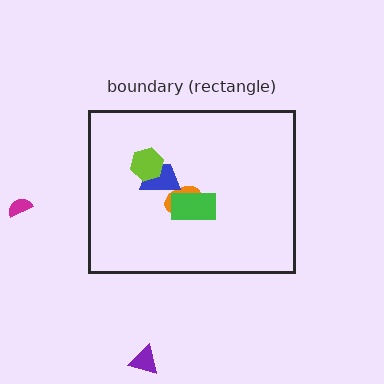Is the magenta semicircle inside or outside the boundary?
Outside.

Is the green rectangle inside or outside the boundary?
Inside.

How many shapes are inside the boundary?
4 inside, 2 outside.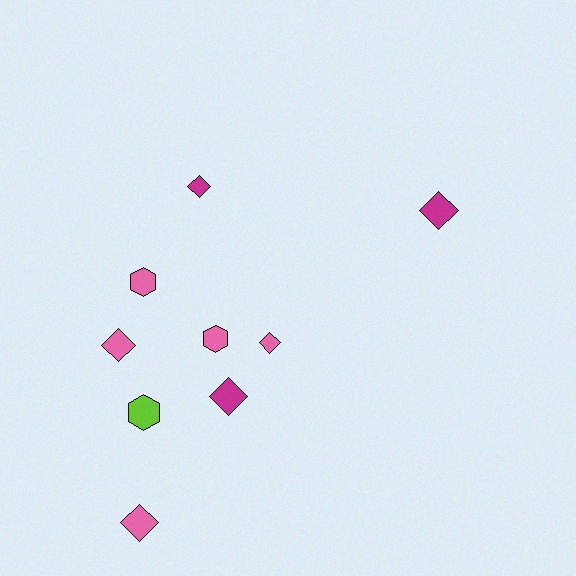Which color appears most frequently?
Pink, with 5 objects.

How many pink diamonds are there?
There are 3 pink diamonds.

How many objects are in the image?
There are 9 objects.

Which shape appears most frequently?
Diamond, with 6 objects.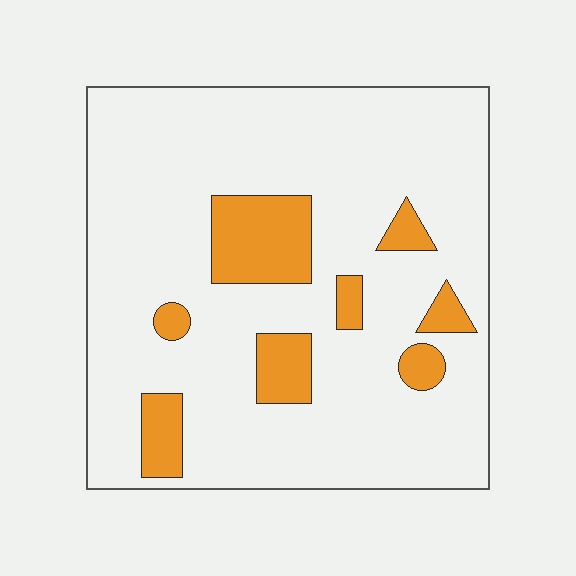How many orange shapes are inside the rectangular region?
8.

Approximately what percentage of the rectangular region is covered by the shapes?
Approximately 15%.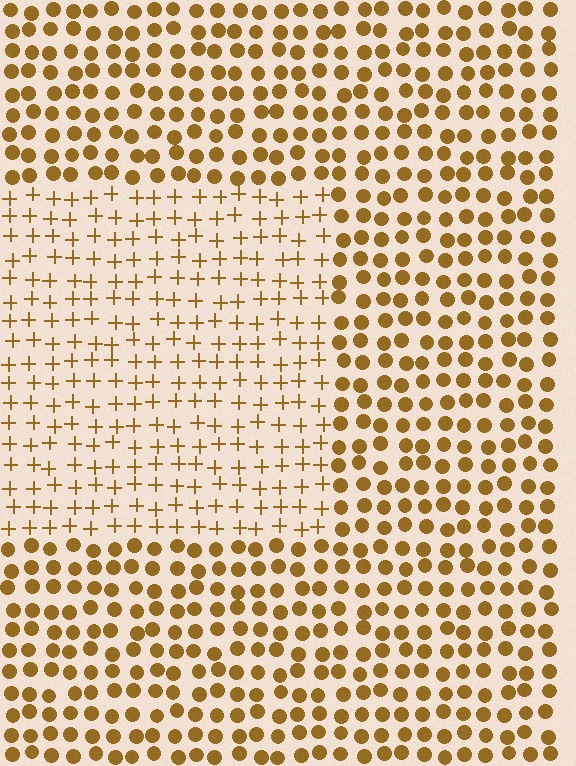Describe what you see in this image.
The image is filled with small brown elements arranged in a uniform grid. A rectangle-shaped region contains plus signs, while the surrounding area contains circles. The boundary is defined purely by the change in element shape.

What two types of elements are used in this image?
The image uses plus signs inside the rectangle region and circles outside it.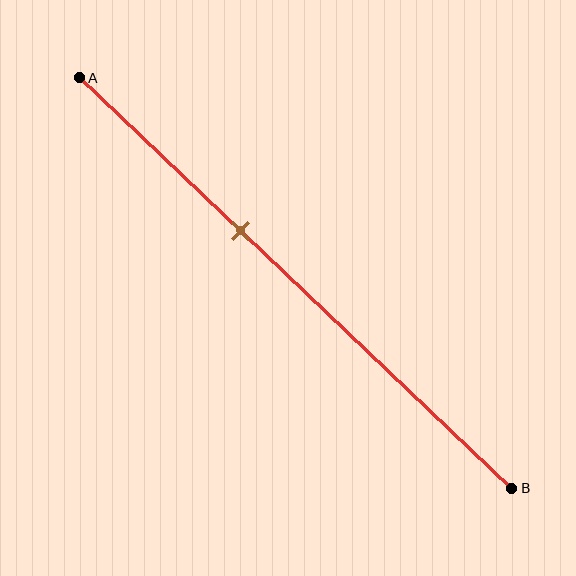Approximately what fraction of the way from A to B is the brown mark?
The brown mark is approximately 35% of the way from A to B.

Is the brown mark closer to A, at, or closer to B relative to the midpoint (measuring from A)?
The brown mark is closer to point A than the midpoint of segment AB.